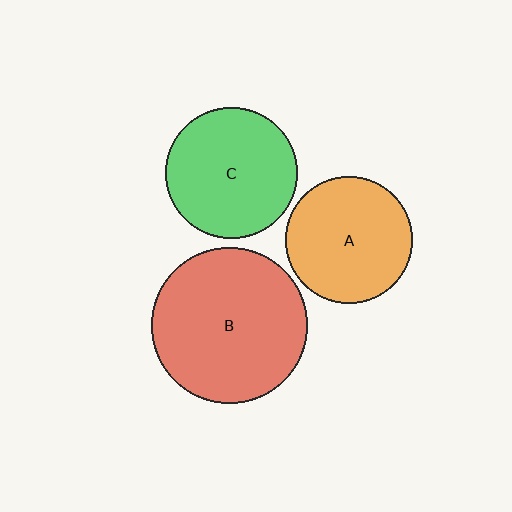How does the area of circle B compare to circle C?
Approximately 1.4 times.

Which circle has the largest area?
Circle B (red).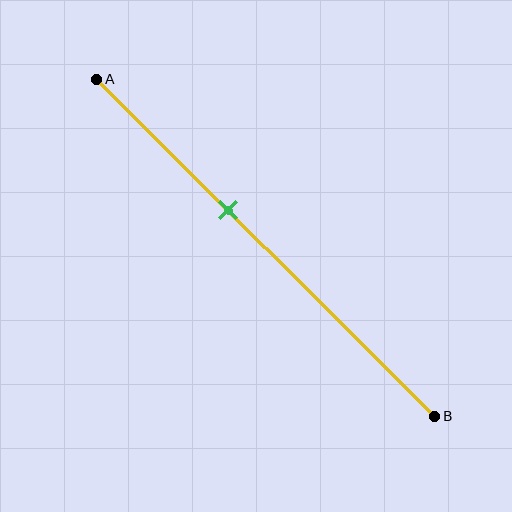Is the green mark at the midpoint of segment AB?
No, the mark is at about 40% from A, not at the 50% midpoint.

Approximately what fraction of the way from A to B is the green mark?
The green mark is approximately 40% of the way from A to B.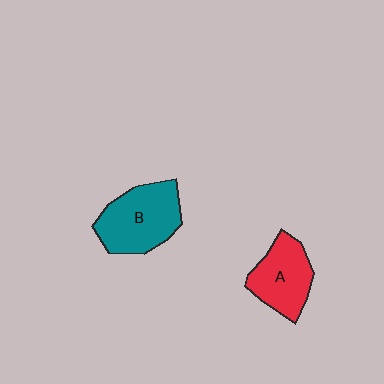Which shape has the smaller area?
Shape A (red).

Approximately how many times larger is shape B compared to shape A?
Approximately 1.3 times.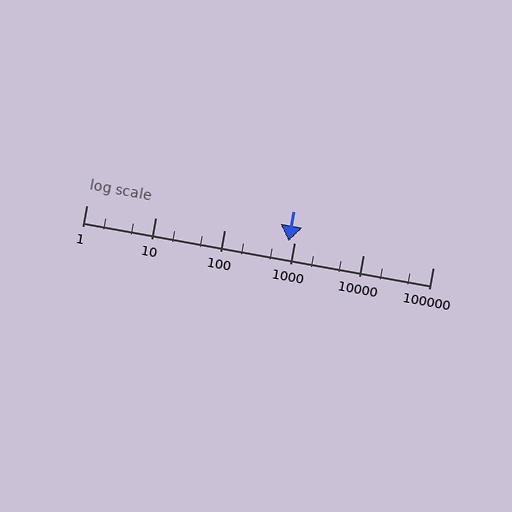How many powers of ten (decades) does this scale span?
The scale spans 5 decades, from 1 to 100000.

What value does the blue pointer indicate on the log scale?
The pointer indicates approximately 840.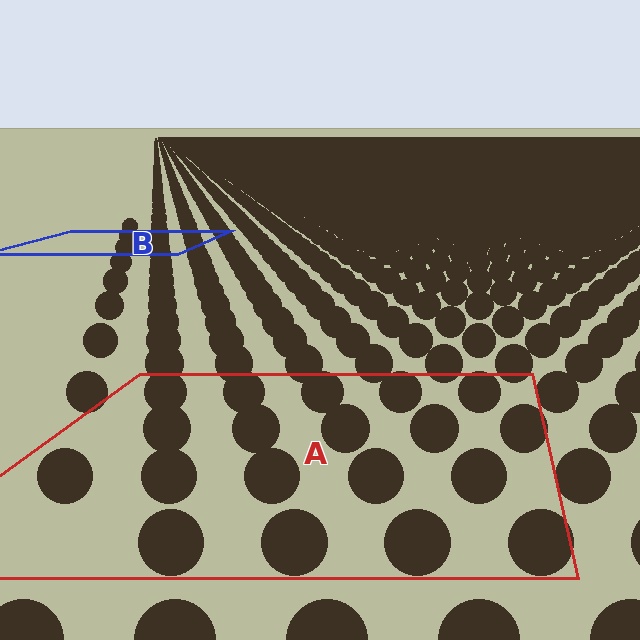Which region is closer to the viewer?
Region A is closer. The texture elements there are larger and more spread out.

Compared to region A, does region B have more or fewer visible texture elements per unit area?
Region B has more texture elements per unit area — they are packed more densely because it is farther away.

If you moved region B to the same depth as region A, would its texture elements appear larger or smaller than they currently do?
They would appear larger. At a closer depth, the same texture elements are projected at a bigger on-screen size.